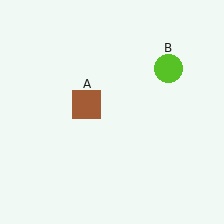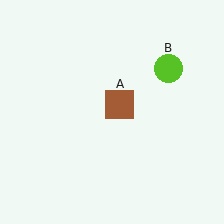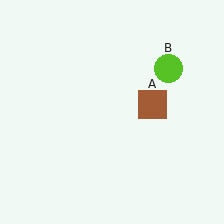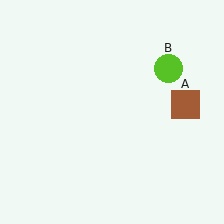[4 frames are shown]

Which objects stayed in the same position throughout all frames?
Lime circle (object B) remained stationary.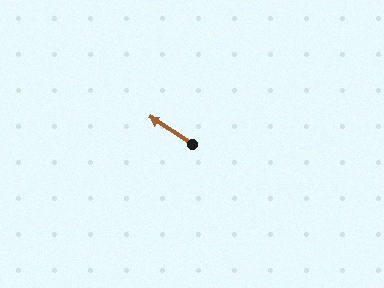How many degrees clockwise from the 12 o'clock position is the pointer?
Approximately 302 degrees.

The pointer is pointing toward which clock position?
Roughly 10 o'clock.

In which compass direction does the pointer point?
Northwest.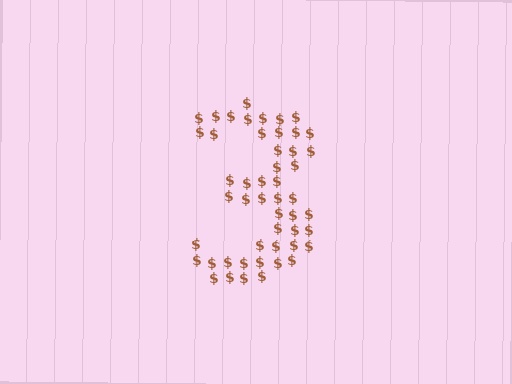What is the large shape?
The large shape is the digit 3.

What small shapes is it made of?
It is made of small dollar signs.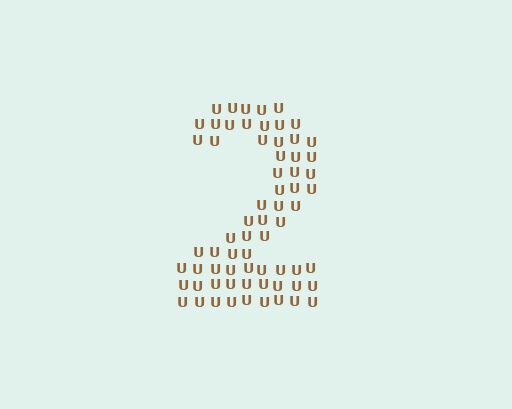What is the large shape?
The large shape is the digit 2.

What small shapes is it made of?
It is made of small letter U's.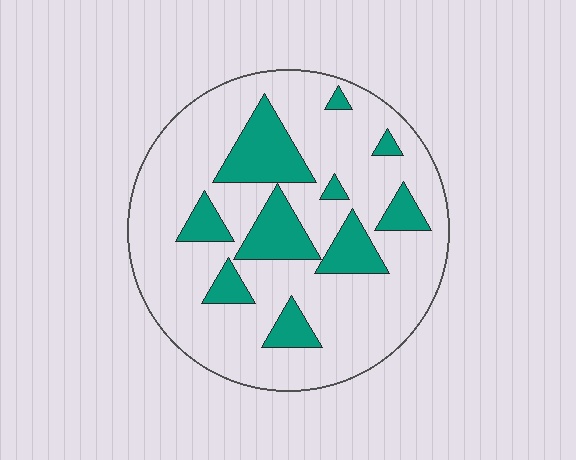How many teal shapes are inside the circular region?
10.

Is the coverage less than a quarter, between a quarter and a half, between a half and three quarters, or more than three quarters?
Less than a quarter.